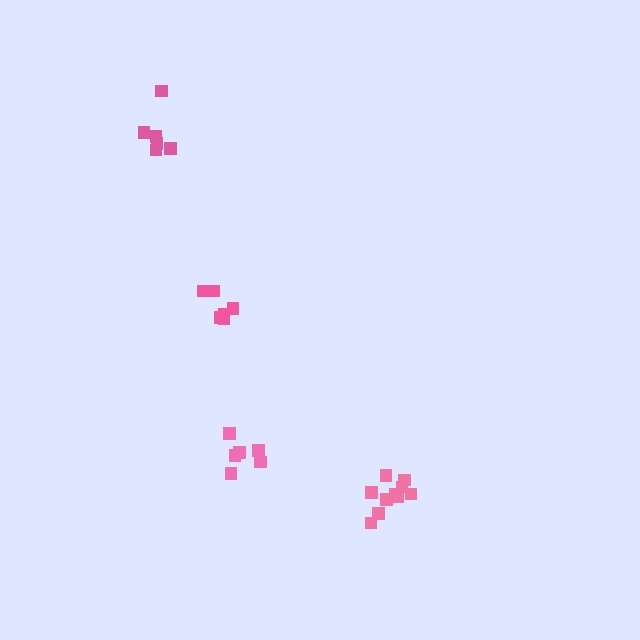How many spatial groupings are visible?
There are 4 spatial groupings.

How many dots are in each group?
Group 1: 6 dots, Group 2: 6 dots, Group 3: 6 dots, Group 4: 10 dots (28 total).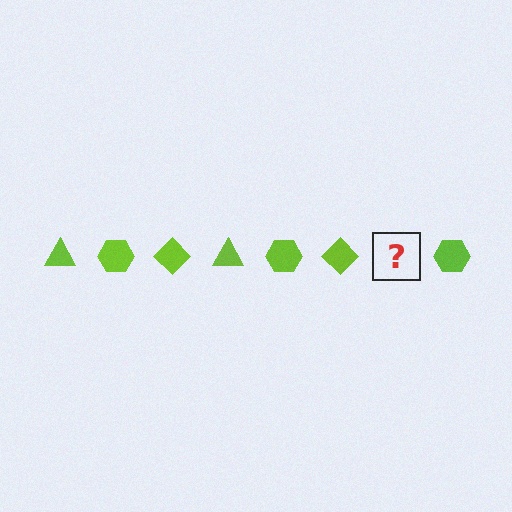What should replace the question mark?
The question mark should be replaced with a lime triangle.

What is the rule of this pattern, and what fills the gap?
The rule is that the pattern cycles through triangle, hexagon, diamond shapes in lime. The gap should be filled with a lime triangle.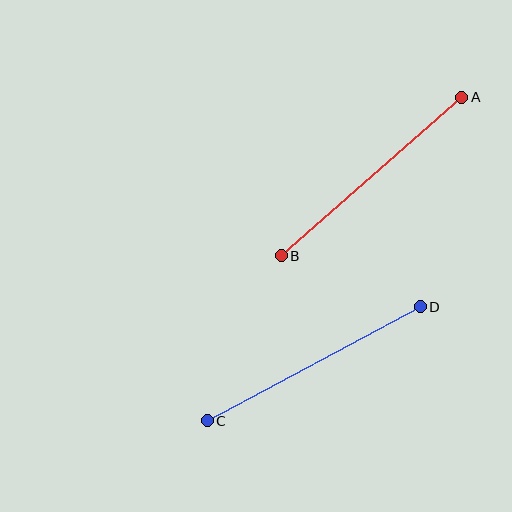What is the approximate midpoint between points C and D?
The midpoint is at approximately (314, 364) pixels.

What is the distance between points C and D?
The distance is approximately 241 pixels.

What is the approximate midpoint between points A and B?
The midpoint is at approximately (372, 177) pixels.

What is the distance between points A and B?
The distance is approximately 240 pixels.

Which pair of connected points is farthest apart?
Points C and D are farthest apart.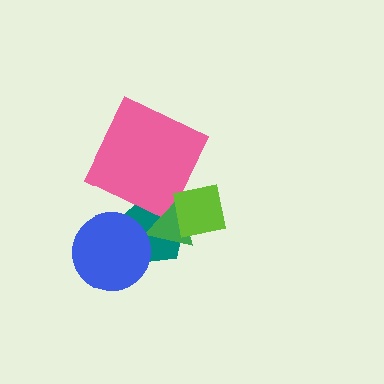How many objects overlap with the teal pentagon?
4 objects overlap with the teal pentagon.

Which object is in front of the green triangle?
The lime square is in front of the green triangle.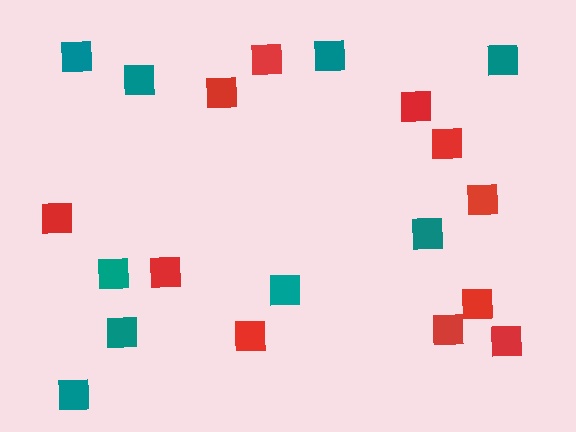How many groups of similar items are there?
There are 2 groups: one group of teal squares (9) and one group of red squares (11).